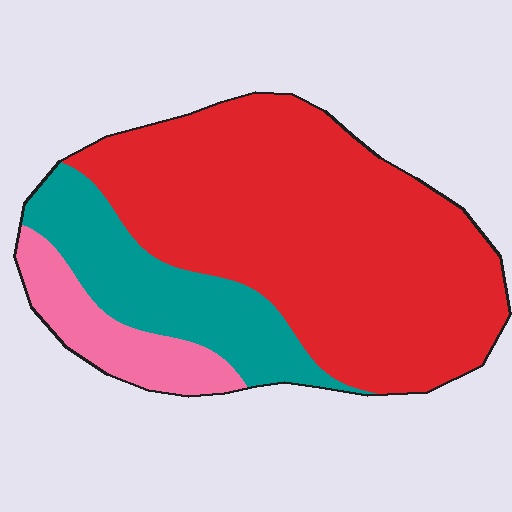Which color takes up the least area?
Pink, at roughly 10%.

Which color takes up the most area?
Red, at roughly 65%.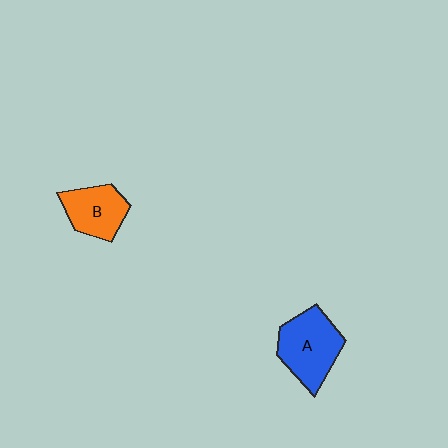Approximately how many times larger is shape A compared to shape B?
Approximately 1.3 times.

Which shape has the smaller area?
Shape B (orange).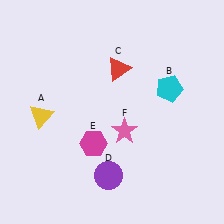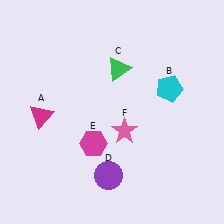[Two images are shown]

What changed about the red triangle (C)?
In Image 1, C is red. In Image 2, it changed to green.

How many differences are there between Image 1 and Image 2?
There are 2 differences between the two images.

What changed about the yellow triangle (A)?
In Image 1, A is yellow. In Image 2, it changed to magenta.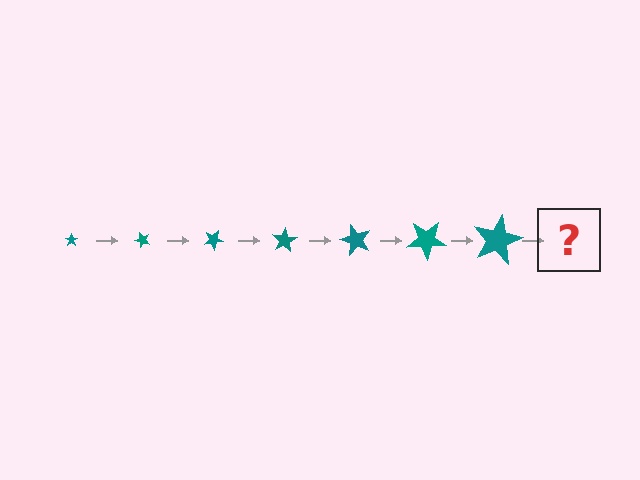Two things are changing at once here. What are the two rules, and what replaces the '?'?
The two rules are that the star grows larger each step and it rotates 50 degrees each step. The '?' should be a star, larger than the previous one and rotated 350 degrees from the start.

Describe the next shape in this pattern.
It should be a star, larger than the previous one and rotated 350 degrees from the start.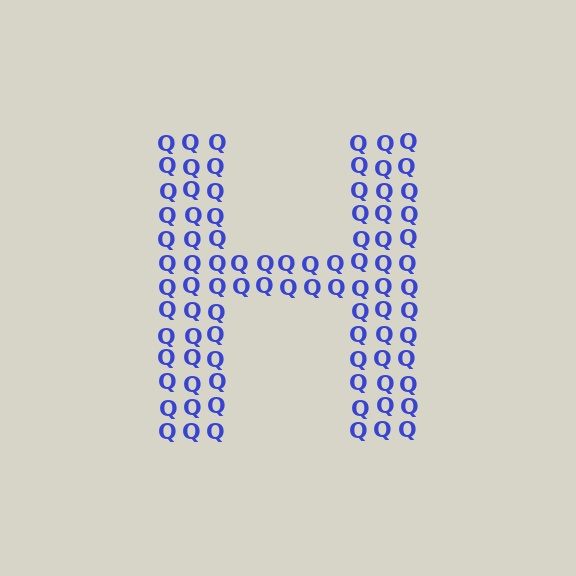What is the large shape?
The large shape is the letter H.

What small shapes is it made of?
It is made of small letter Q's.